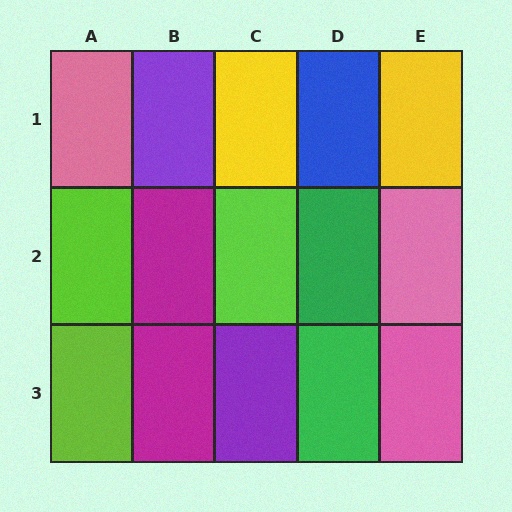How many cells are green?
2 cells are green.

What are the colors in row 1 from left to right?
Pink, purple, yellow, blue, yellow.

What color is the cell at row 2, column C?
Lime.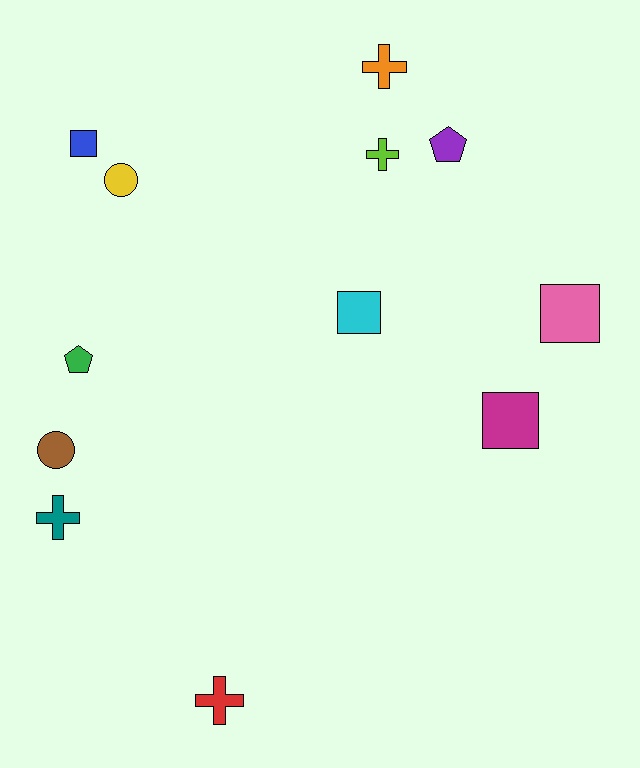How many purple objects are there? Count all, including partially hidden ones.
There is 1 purple object.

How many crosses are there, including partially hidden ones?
There are 4 crosses.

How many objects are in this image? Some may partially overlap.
There are 12 objects.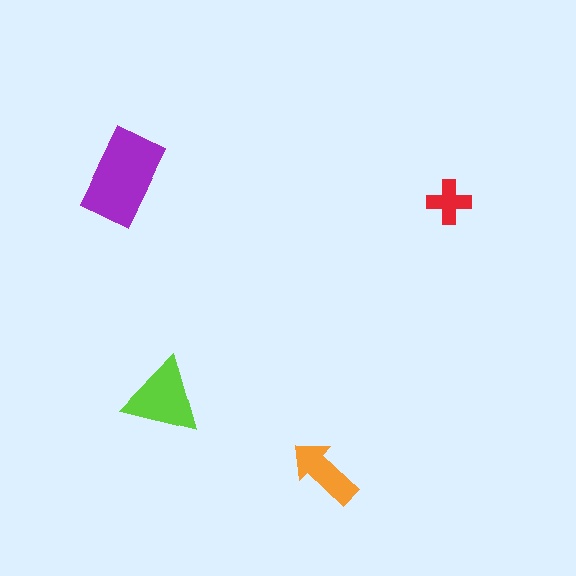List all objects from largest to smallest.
The purple rectangle, the lime triangle, the orange arrow, the red cross.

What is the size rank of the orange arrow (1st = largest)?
3rd.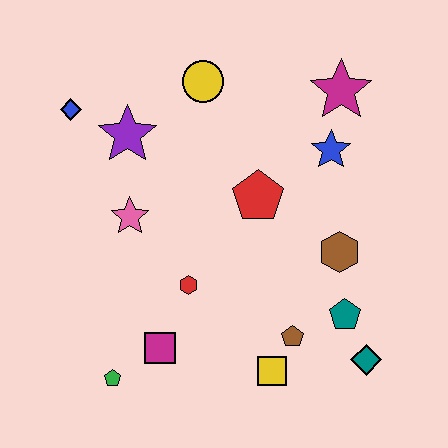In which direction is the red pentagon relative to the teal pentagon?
The red pentagon is above the teal pentagon.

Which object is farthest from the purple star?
The teal diamond is farthest from the purple star.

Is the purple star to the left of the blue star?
Yes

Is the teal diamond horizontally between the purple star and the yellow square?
No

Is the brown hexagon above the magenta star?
No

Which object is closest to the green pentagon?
The magenta square is closest to the green pentagon.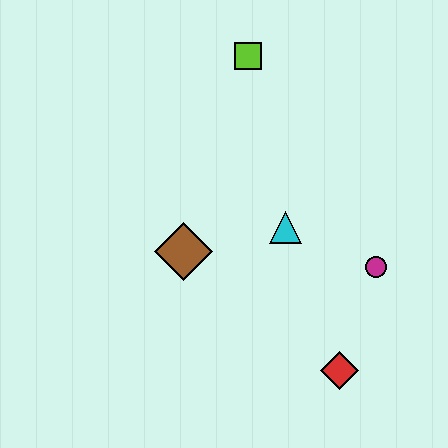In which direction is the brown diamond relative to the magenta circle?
The brown diamond is to the left of the magenta circle.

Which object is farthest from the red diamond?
The lime square is farthest from the red diamond.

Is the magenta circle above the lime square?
No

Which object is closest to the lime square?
The cyan triangle is closest to the lime square.